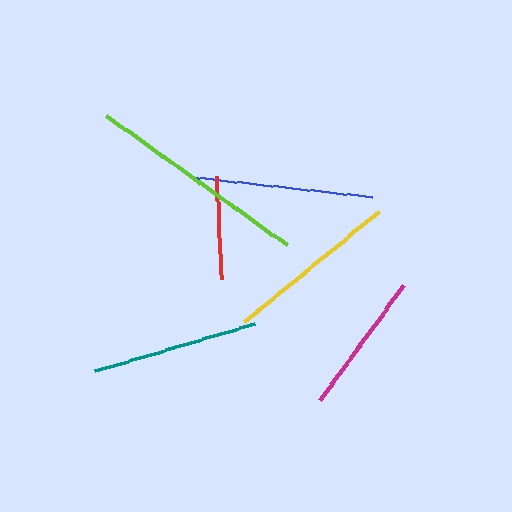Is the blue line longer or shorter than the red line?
The blue line is longer than the red line.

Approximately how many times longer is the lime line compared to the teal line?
The lime line is approximately 1.3 times the length of the teal line.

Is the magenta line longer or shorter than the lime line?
The lime line is longer than the magenta line.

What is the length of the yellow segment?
The yellow segment is approximately 175 pixels long.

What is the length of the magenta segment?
The magenta segment is approximately 143 pixels long.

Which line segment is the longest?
The lime line is the longest at approximately 221 pixels.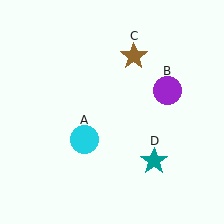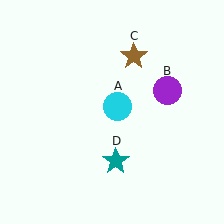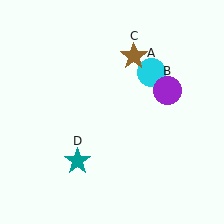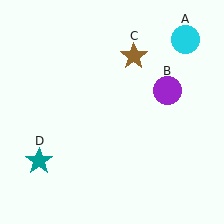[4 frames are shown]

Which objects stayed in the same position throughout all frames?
Purple circle (object B) and brown star (object C) remained stationary.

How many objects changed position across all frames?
2 objects changed position: cyan circle (object A), teal star (object D).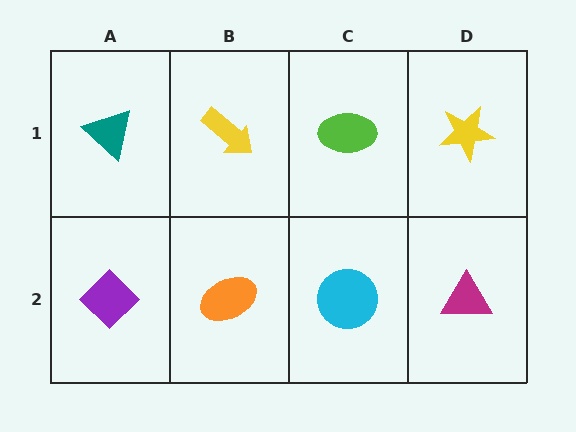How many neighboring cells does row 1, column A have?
2.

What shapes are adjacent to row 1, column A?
A purple diamond (row 2, column A), a yellow arrow (row 1, column B).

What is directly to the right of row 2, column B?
A cyan circle.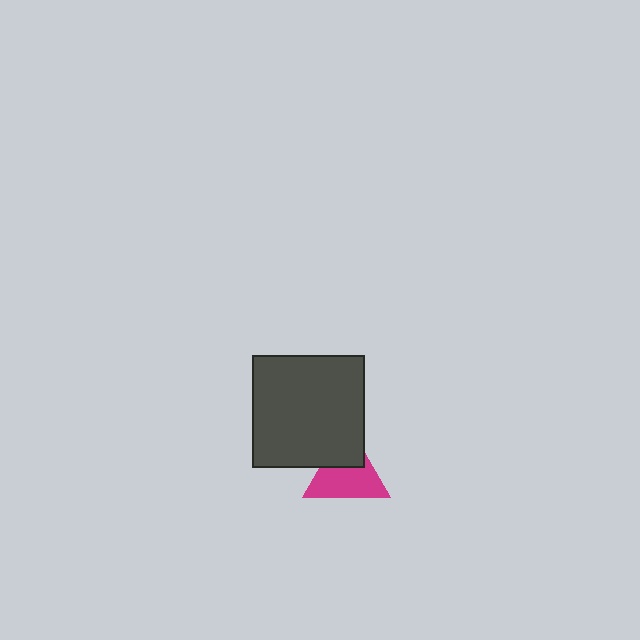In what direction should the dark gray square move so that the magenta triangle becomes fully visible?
The dark gray square should move up. That is the shortest direction to clear the overlap and leave the magenta triangle fully visible.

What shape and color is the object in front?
The object in front is a dark gray square.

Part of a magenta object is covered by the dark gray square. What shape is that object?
It is a triangle.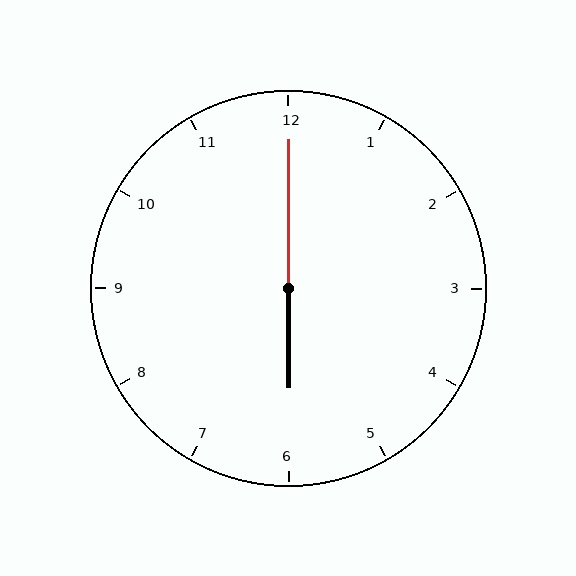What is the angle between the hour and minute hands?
Approximately 180 degrees.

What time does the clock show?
6:00.